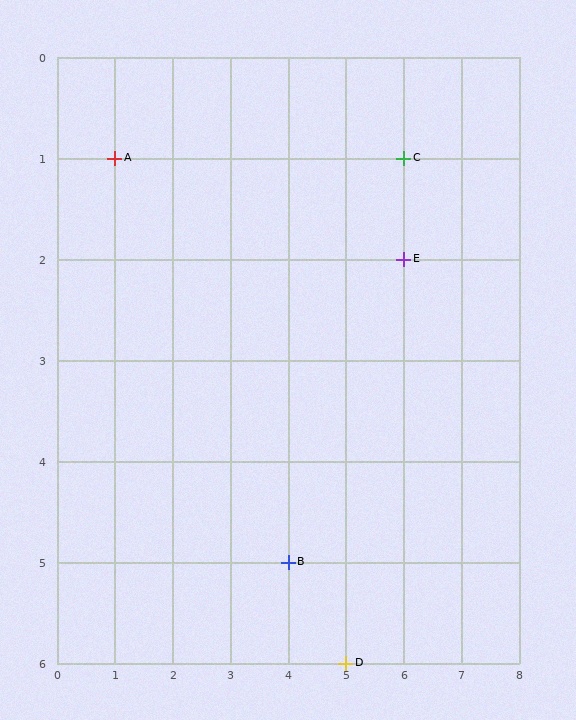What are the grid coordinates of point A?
Point A is at grid coordinates (1, 1).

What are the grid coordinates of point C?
Point C is at grid coordinates (6, 1).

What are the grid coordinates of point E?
Point E is at grid coordinates (6, 2).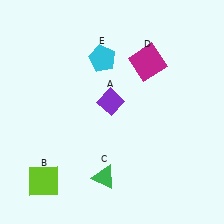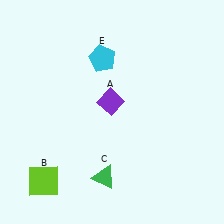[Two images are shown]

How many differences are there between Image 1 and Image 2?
There is 1 difference between the two images.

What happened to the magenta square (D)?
The magenta square (D) was removed in Image 2. It was in the top-right area of Image 1.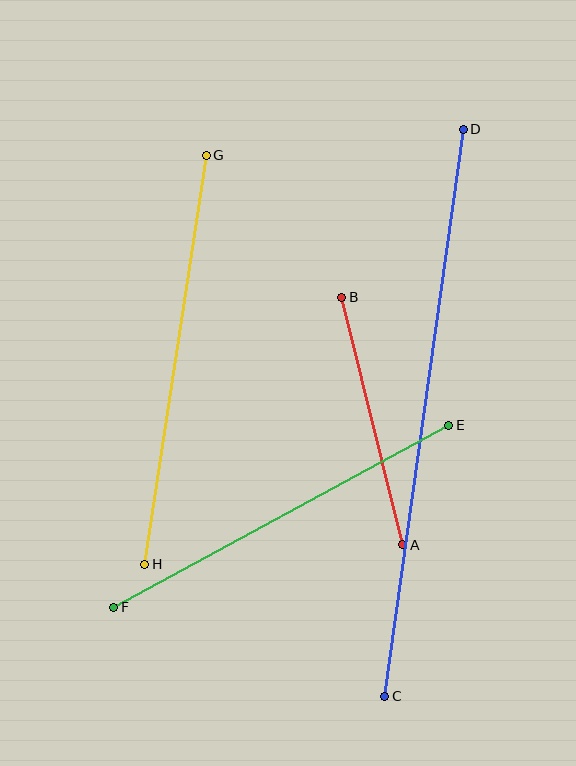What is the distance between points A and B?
The distance is approximately 255 pixels.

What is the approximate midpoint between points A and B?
The midpoint is at approximately (372, 421) pixels.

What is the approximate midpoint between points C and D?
The midpoint is at approximately (424, 413) pixels.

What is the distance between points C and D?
The distance is approximately 573 pixels.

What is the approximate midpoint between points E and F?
The midpoint is at approximately (281, 516) pixels.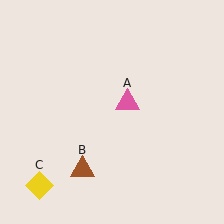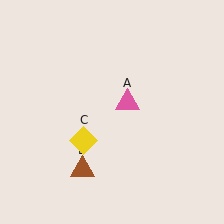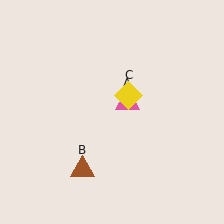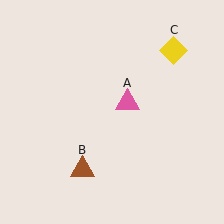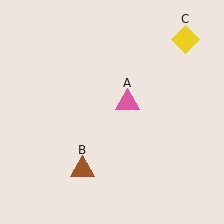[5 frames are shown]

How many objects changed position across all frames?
1 object changed position: yellow diamond (object C).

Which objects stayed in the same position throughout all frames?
Pink triangle (object A) and brown triangle (object B) remained stationary.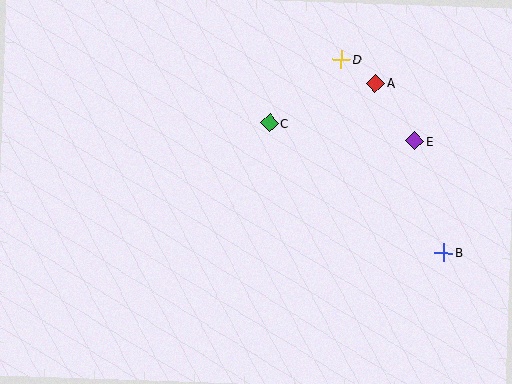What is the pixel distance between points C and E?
The distance between C and E is 146 pixels.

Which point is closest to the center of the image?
Point C at (269, 123) is closest to the center.